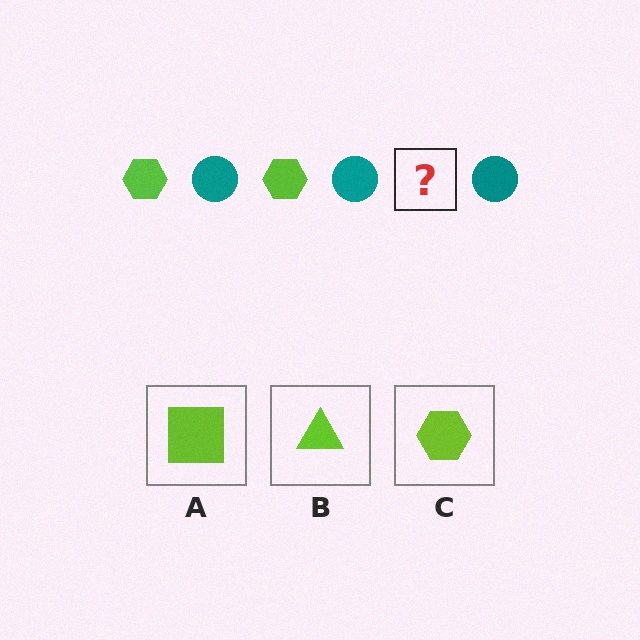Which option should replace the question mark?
Option C.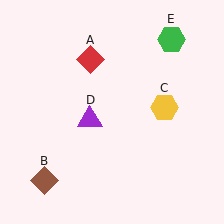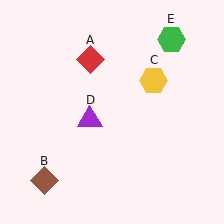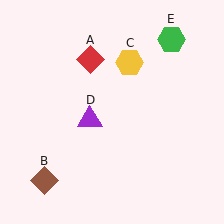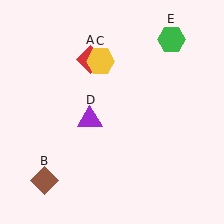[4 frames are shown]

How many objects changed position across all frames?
1 object changed position: yellow hexagon (object C).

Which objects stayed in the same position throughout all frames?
Red diamond (object A) and brown diamond (object B) and purple triangle (object D) and green hexagon (object E) remained stationary.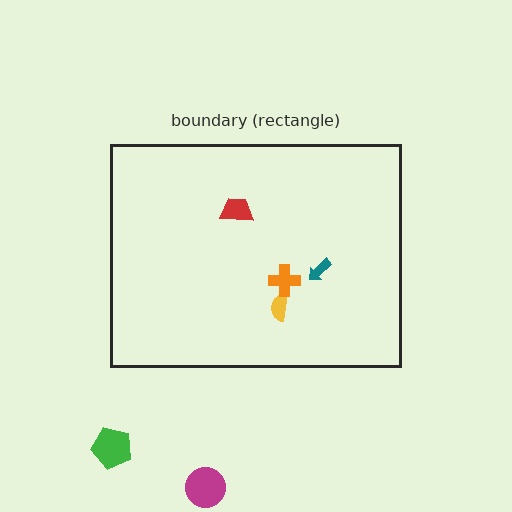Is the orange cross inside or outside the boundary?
Inside.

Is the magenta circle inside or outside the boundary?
Outside.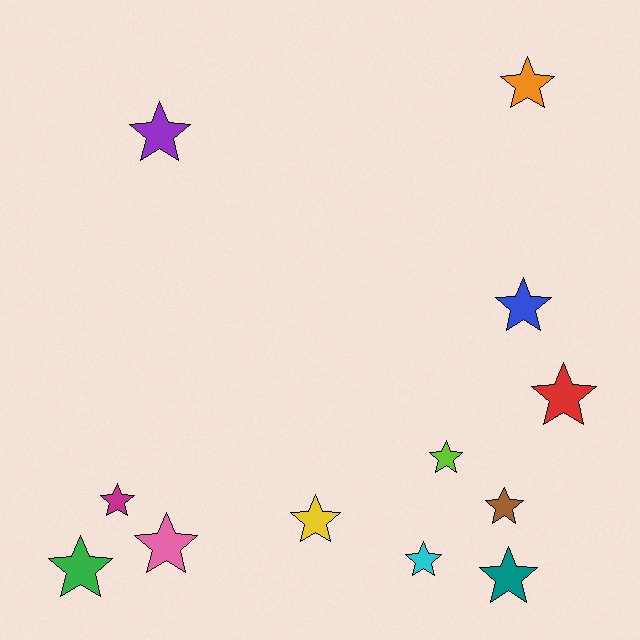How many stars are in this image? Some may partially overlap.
There are 12 stars.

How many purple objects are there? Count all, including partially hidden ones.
There is 1 purple object.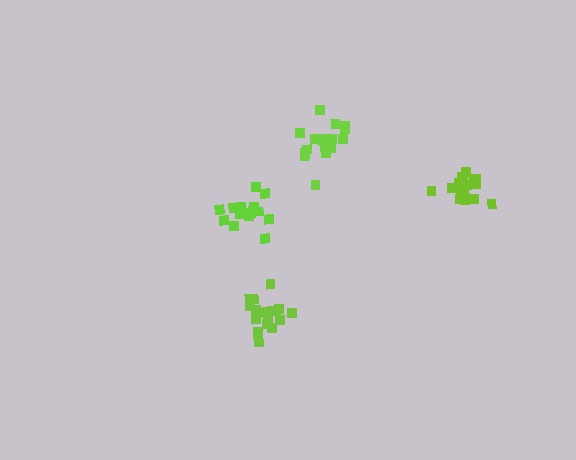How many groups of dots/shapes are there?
There are 4 groups.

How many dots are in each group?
Group 1: 17 dots, Group 2: 16 dots, Group 3: 18 dots, Group 4: 18 dots (69 total).